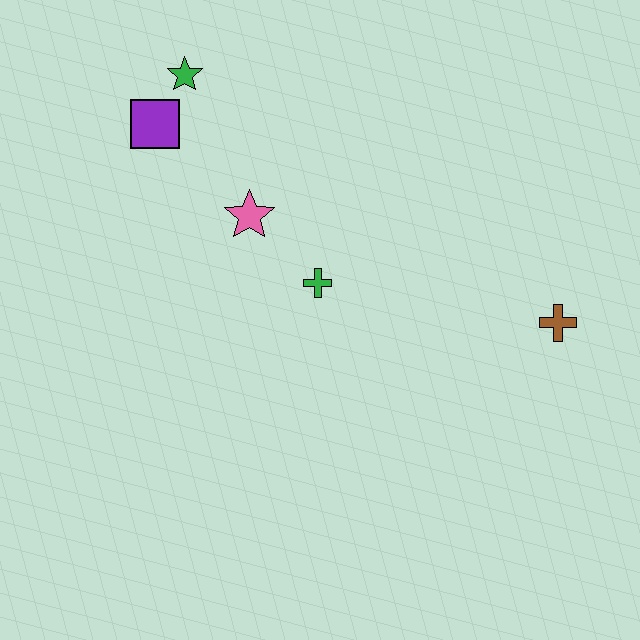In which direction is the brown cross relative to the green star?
The brown cross is to the right of the green star.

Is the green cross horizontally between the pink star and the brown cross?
Yes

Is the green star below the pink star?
No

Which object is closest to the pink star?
The green cross is closest to the pink star.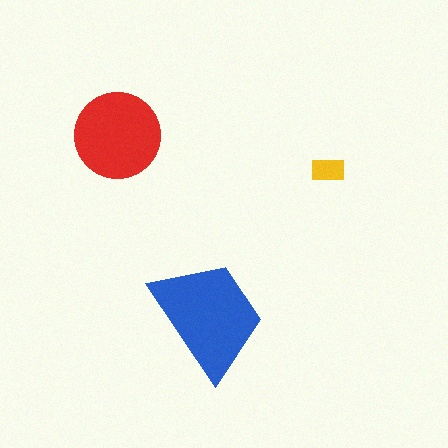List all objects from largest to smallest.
The blue trapezoid, the red circle, the yellow rectangle.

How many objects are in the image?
There are 3 objects in the image.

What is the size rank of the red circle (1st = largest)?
2nd.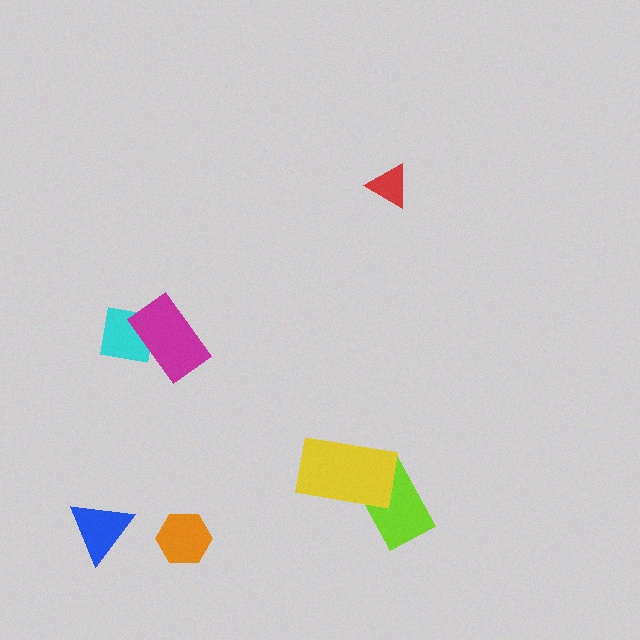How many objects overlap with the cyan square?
1 object overlaps with the cyan square.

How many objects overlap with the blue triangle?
0 objects overlap with the blue triangle.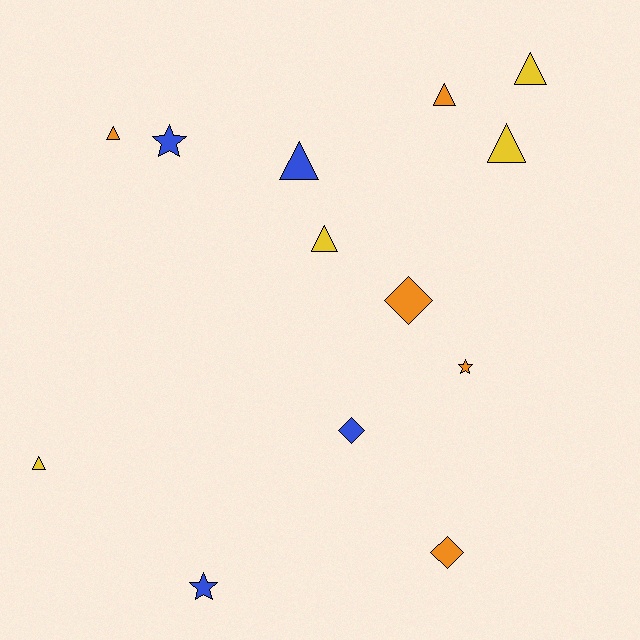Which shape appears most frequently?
Triangle, with 7 objects.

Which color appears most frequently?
Orange, with 5 objects.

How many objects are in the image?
There are 13 objects.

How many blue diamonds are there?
There is 1 blue diamond.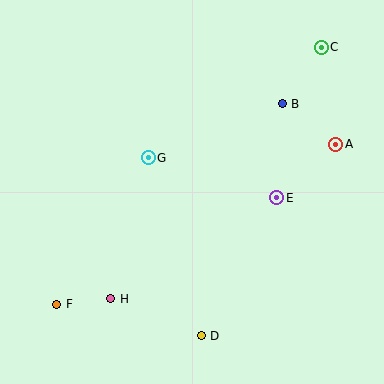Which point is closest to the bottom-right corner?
Point D is closest to the bottom-right corner.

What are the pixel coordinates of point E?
Point E is at (277, 198).